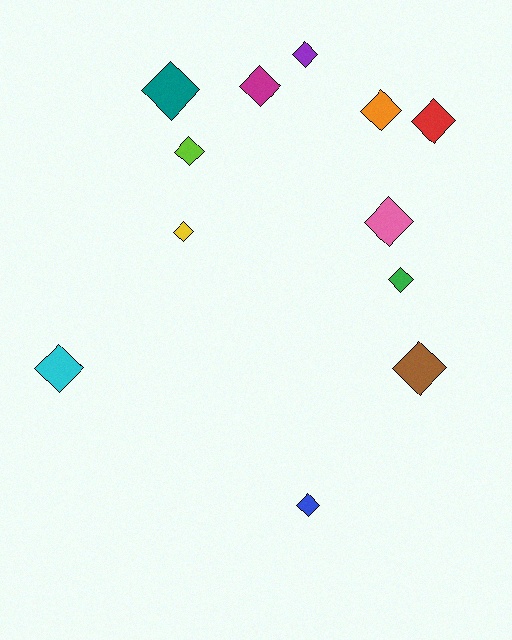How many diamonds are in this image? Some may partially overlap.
There are 12 diamonds.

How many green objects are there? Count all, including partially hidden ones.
There is 1 green object.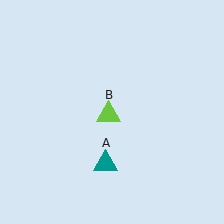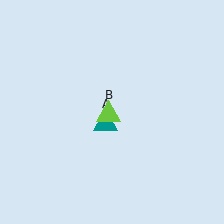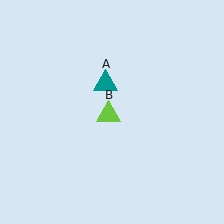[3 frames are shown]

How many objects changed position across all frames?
1 object changed position: teal triangle (object A).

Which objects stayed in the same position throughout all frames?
Lime triangle (object B) remained stationary.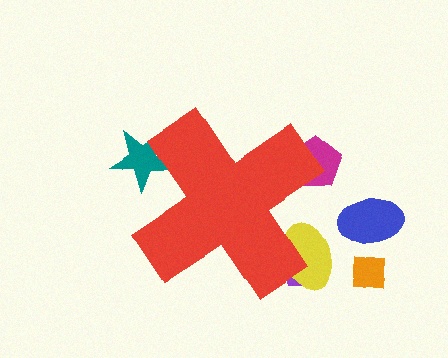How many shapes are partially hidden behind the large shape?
4 shapes are partially hidden.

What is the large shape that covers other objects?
A red cross.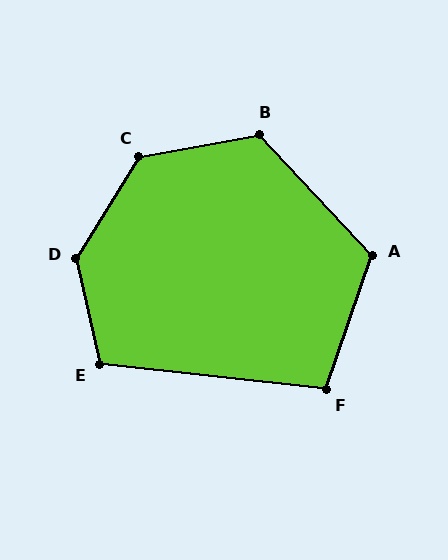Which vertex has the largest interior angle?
D, at approximately 135 degrees.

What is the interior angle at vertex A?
Approximately 118 degrees (obtuse).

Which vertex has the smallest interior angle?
F, at approximately 102 degrees.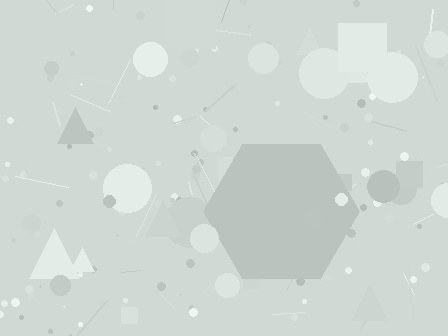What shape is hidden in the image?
A hexagon is hidden in the image.